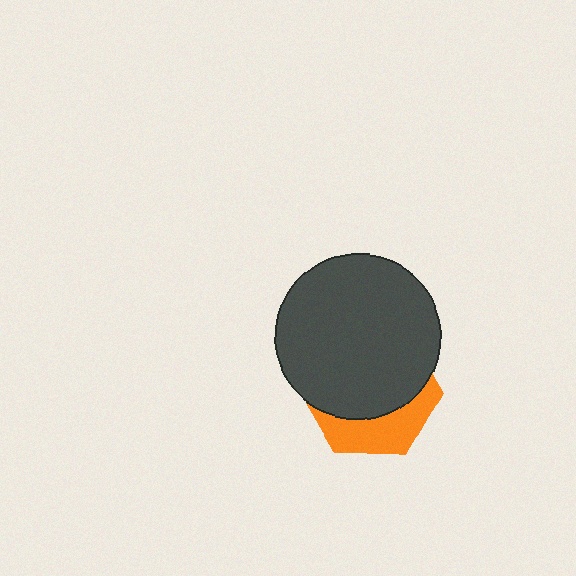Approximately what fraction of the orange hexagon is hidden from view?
Roughly 67% of the orange hexagon is hidden behind the dark gray circle.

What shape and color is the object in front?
The object in front is a dark gray circle.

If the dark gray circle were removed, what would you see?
You would see the complete orange hexagon.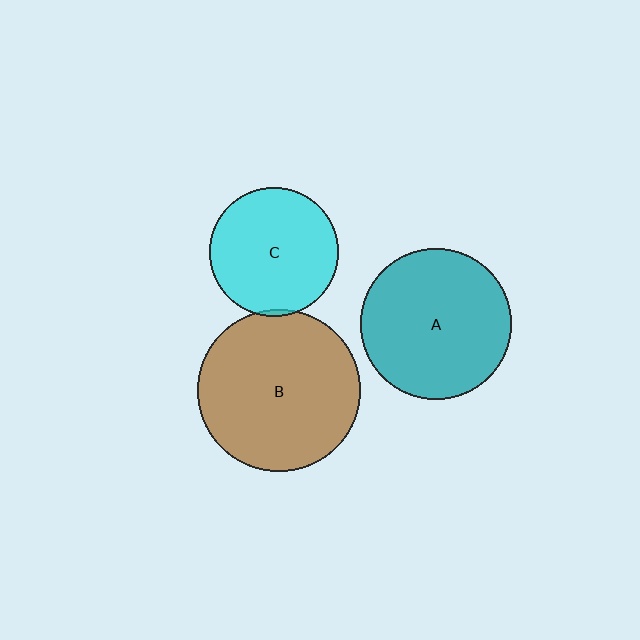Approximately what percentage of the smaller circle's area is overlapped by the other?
Approximately 5%.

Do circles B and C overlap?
Yes.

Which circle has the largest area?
Circle B (brown).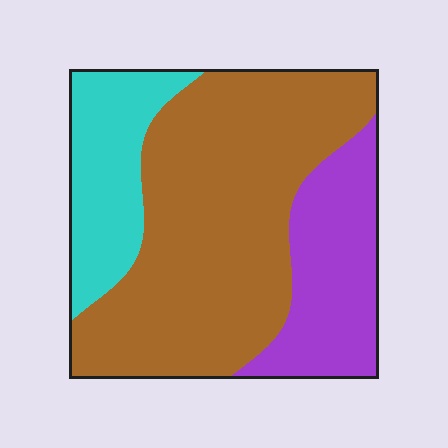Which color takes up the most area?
Brown, at roughly 60%.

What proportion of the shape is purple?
Purple covers 23% of the shape.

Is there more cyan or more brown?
Brown.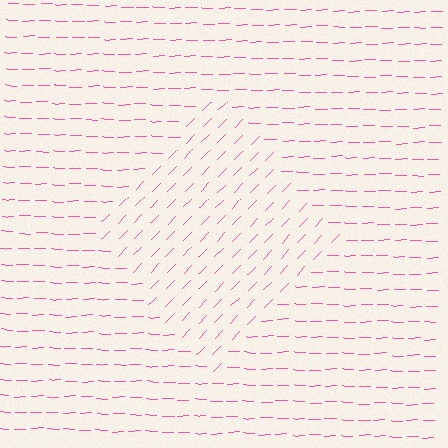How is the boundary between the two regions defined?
The boundary is defined purely by a change in line orientation (approximately 45 degrees difference). All lines are the same color and thickness.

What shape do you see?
I see a diamond.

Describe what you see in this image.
The image is filled with small pink line segments. A diamond region in the image has lines oriented differently from the surrounding lines, creating a visible texture boundary.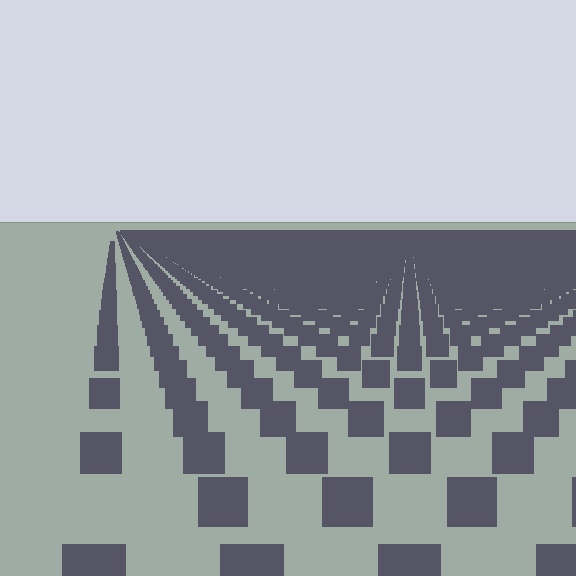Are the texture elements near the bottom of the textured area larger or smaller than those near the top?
Larger. Near the bottom, elements are closer to the viewer and appear at a bigger on-screen size.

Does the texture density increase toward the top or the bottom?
Density increases toward the top.